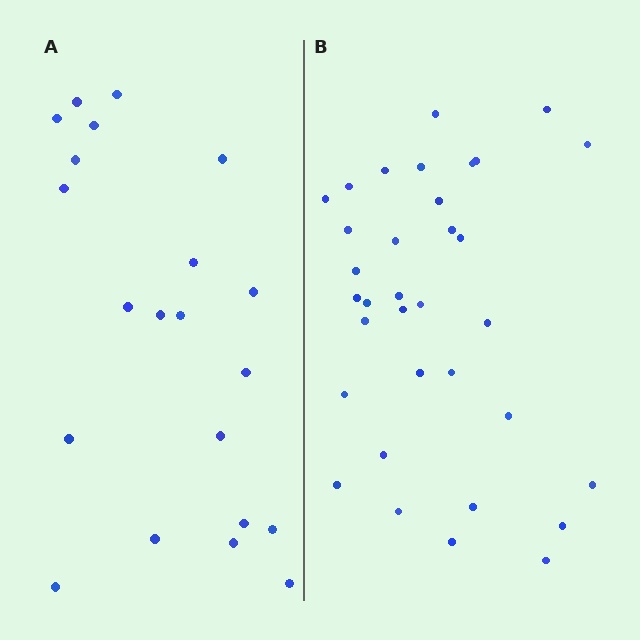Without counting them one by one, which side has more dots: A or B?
Region B (the right region) has more dots.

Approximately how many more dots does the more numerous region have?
Region B has approximately 15 more dots than region A.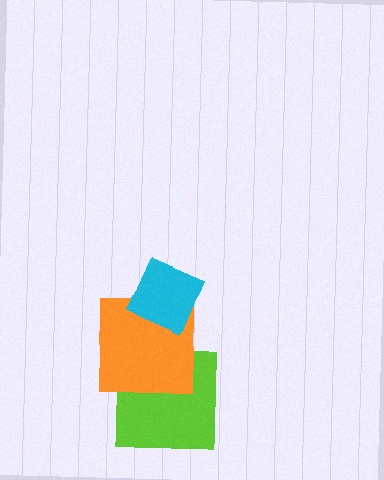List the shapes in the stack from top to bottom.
From top to bottom: the cyan diamond, the orange square, the lime square.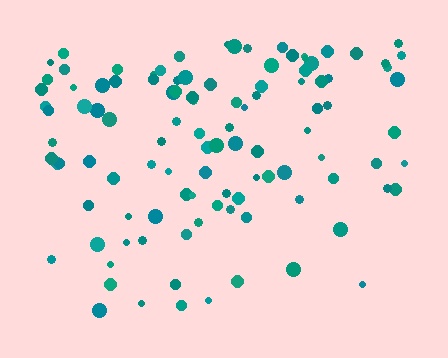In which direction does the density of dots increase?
From bottom to top, with the top side densest.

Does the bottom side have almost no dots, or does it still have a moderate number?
Still a moderate number, just noticeably fewer than the top.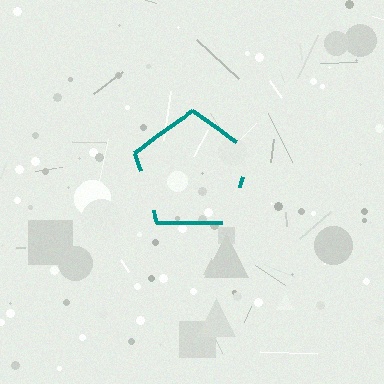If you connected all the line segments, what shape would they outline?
They would outline a pentagon.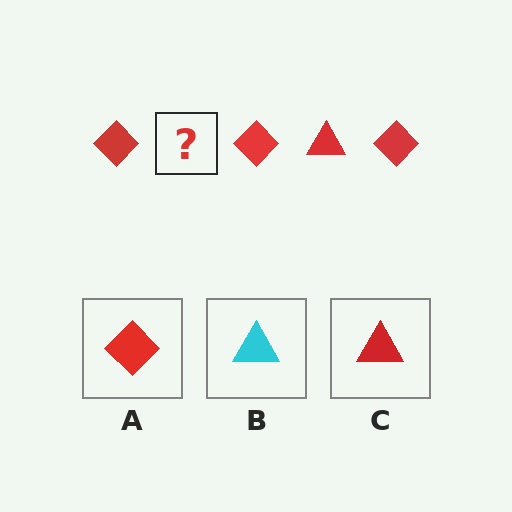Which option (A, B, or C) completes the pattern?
C.